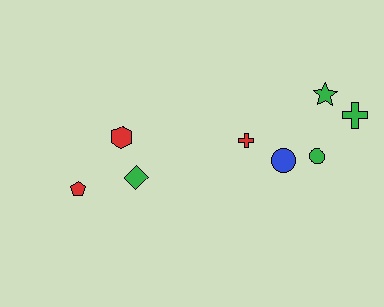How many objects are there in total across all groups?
There are 8 objects.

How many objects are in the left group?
There are 3 objects.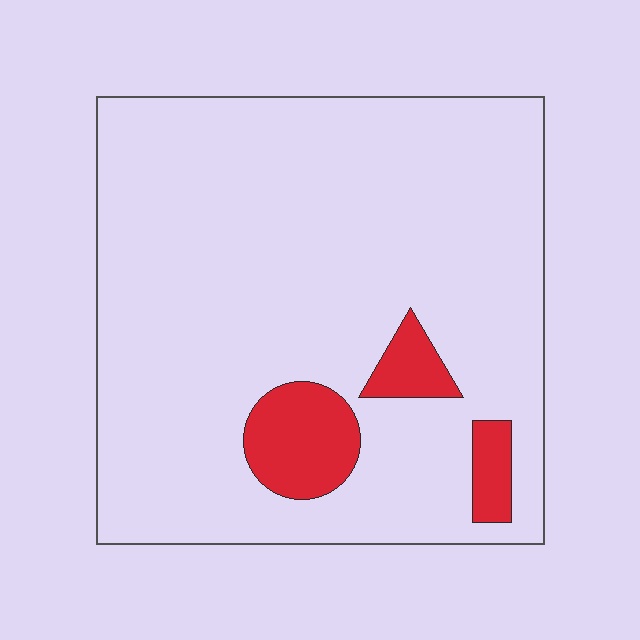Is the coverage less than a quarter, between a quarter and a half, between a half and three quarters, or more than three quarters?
Less than a quarter.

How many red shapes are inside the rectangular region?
3.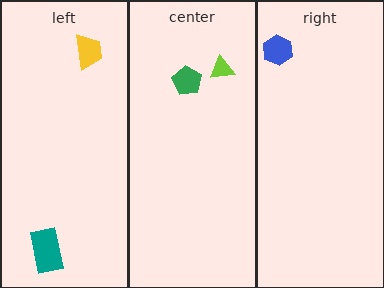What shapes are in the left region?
The teal rectangle, the yellow trapezoid.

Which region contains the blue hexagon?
The right region.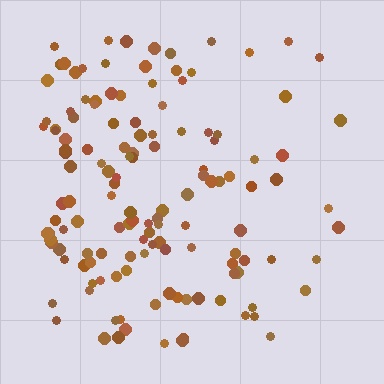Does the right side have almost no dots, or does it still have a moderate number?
Still a moderate number, just noticeably fewer than the left.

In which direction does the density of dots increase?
From right to left, with the left side densest.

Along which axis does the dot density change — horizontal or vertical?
Horizontal.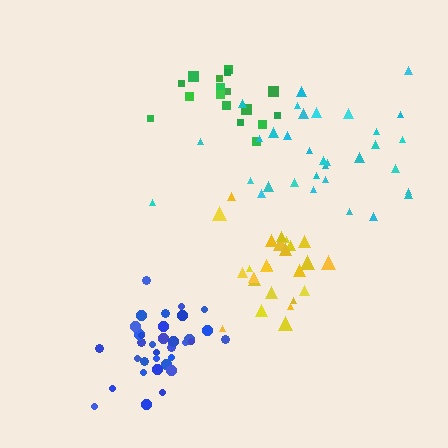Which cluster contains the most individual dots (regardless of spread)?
Blue (34).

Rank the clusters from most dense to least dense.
blue, yellow, green, cyan.